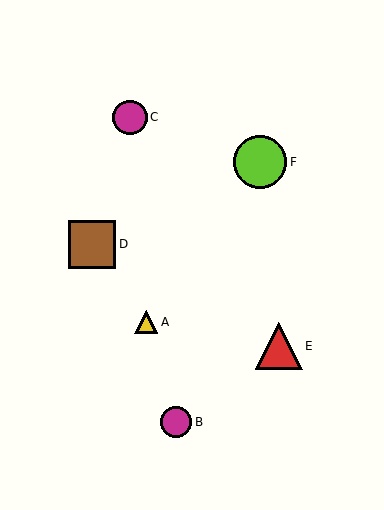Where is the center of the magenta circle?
The center of the magenta circle is at (176, 422).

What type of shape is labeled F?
Shape F is a lime circle.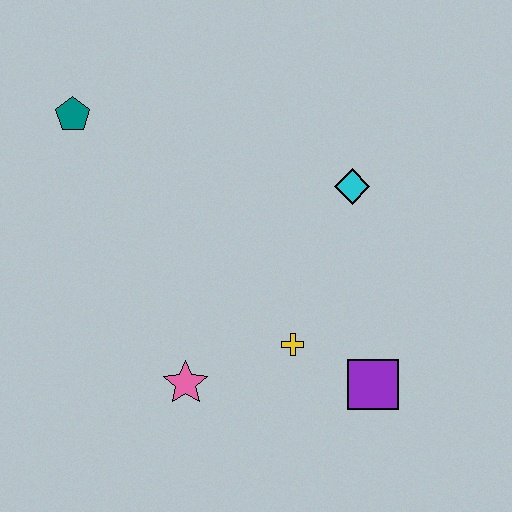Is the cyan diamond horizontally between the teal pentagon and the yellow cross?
No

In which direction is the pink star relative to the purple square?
The pink star is to the left of the purple square.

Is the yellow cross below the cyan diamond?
Yes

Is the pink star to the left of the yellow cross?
Yes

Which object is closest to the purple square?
The yellow cross is closest to the purple square.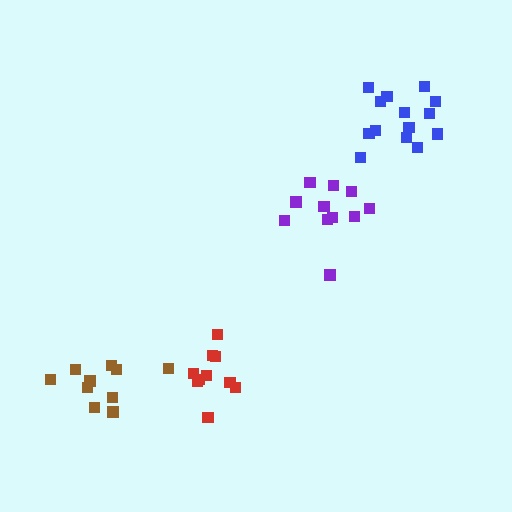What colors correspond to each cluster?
The clusters are colored: red, blue, purple, brown.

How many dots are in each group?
Group 1: 10 dots, Group 2: 14 dots, Group 3: 11 dots, Group 4: 10 dots (45 total).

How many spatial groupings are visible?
There are 4 spatial groupings.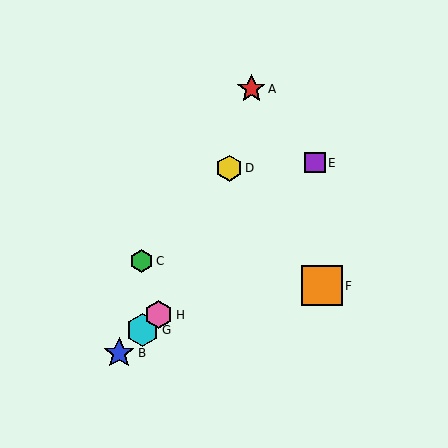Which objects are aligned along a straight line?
Objects B, E, G, H are aligned along a straight line.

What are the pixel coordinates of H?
Object H is at (159, 315).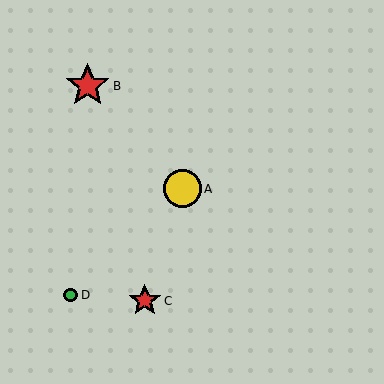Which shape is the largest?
The red star (labeled B) is the largest.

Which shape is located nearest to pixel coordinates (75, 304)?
The green circle (labeled D) at (71, 295) is nearest to that location.